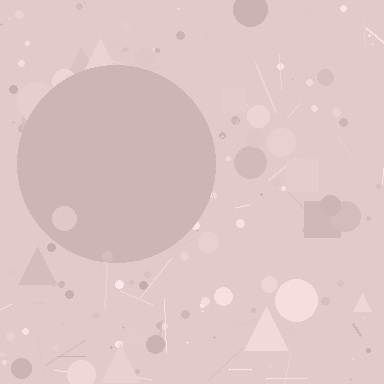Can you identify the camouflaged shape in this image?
The camouflaged shape is a circle.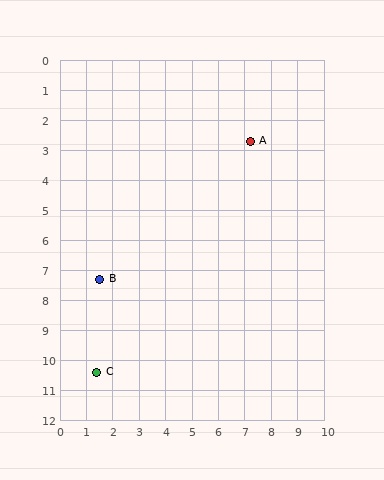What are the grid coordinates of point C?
Point C is at approximately (1.4, 10.4).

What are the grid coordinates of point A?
Point A is at approximately (7.2, 2.7).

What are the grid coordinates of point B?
Point B is at approximately (1.5, 7.3).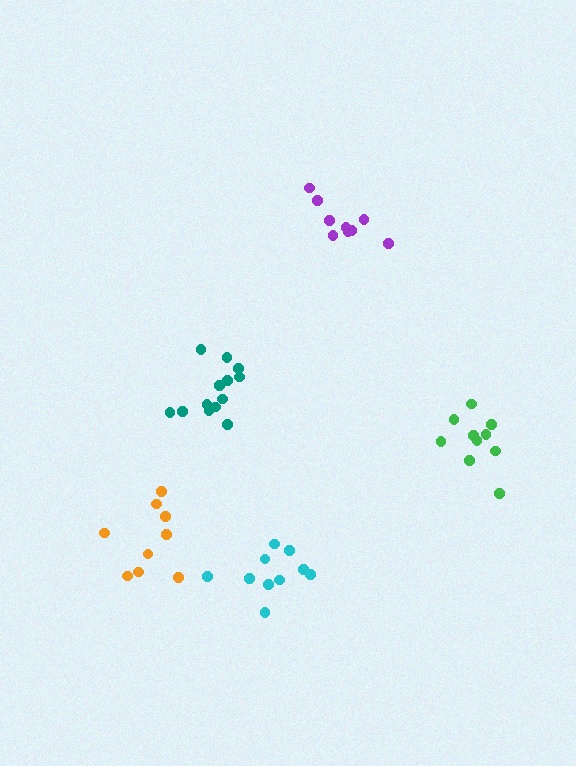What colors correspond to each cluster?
The clusters are colored: cyan, orange, green, teal, purple.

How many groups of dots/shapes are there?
There are 5 groups.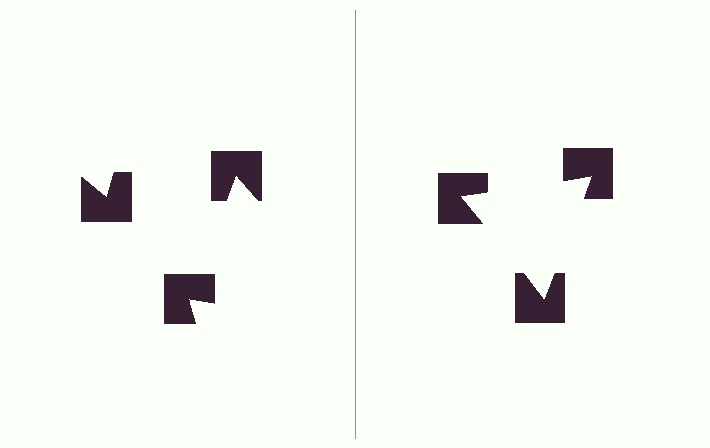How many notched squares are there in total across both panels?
6 — 3 on each side.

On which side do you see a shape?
An illusory triangle appears on the right side. On the left side the wedge cuts are rotated, so no coherent shape forms.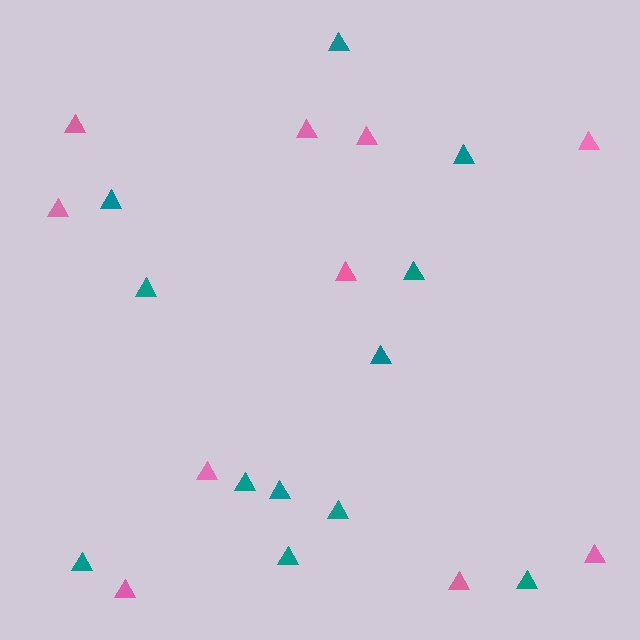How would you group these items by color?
There are 2 groups: one group of teal triangles (12) and one group of pink triangles (10).